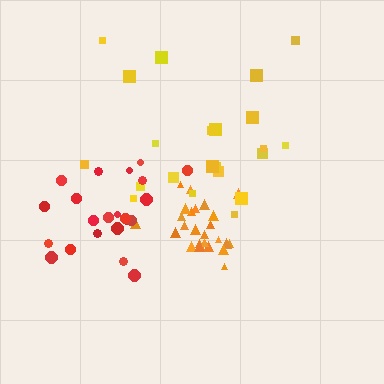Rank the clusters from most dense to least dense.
orange, red, yellow.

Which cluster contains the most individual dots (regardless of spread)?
Orange (28).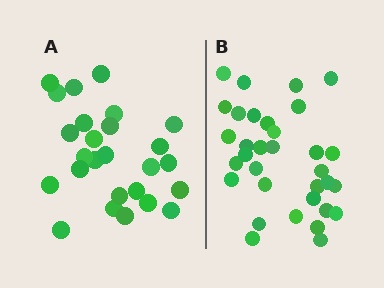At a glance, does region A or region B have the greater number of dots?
Region B (the right region) has more dots.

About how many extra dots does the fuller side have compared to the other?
Region B has roughly 8 or so more dots than region A.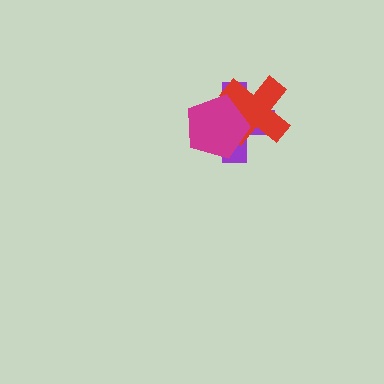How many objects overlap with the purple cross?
2 objects overlap with the purple cross.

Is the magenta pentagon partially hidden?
No, no other shape covers it.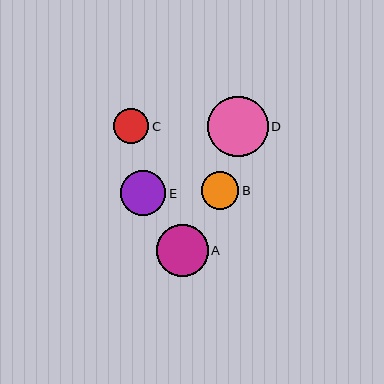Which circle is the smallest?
Circle C is the smallest with a size of approximately 35 pixels.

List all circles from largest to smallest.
From largest to smallest: D, A, E, B, C.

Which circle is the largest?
Circle D is the largest with a size of approximately 61 pixels.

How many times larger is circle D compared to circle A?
Circle D is approximately 1.2 times the size of circle A.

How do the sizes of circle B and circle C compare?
Circle B and circle C are approximately the same size.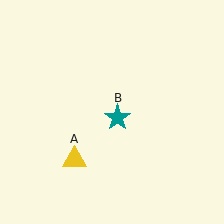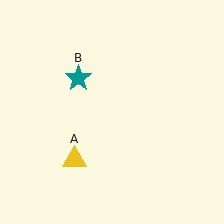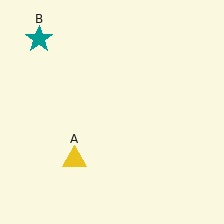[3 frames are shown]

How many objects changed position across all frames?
1 object changed position: teal star (object B).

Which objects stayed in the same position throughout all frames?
Yellow triangle (object A) remained stationary.